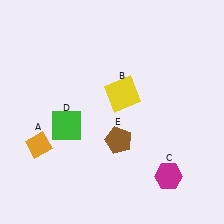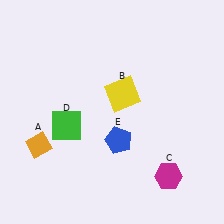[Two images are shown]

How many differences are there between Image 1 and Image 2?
There is 1 difference between the two images.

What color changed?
The pentagon (E) changed from brown in Image 1 to blue in Image 2.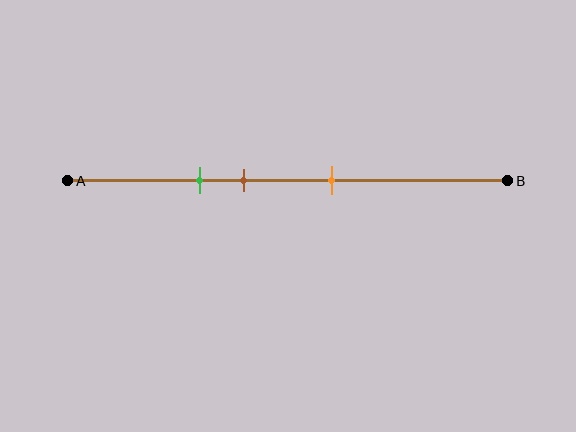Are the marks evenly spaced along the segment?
Yes, the marks are approximately evenly spaced.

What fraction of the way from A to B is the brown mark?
The brown mark is approximately 40% (0.4) of the way from A to B.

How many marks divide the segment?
There are 3 marks dividing the segment.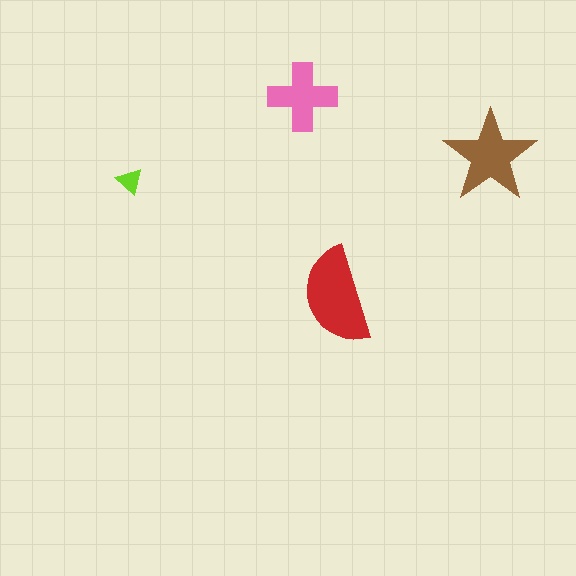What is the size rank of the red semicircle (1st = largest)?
1st.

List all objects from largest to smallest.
The red semicircle, the brown star, the pink cross, the lime triangle.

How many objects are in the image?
There are 4 objects in the image.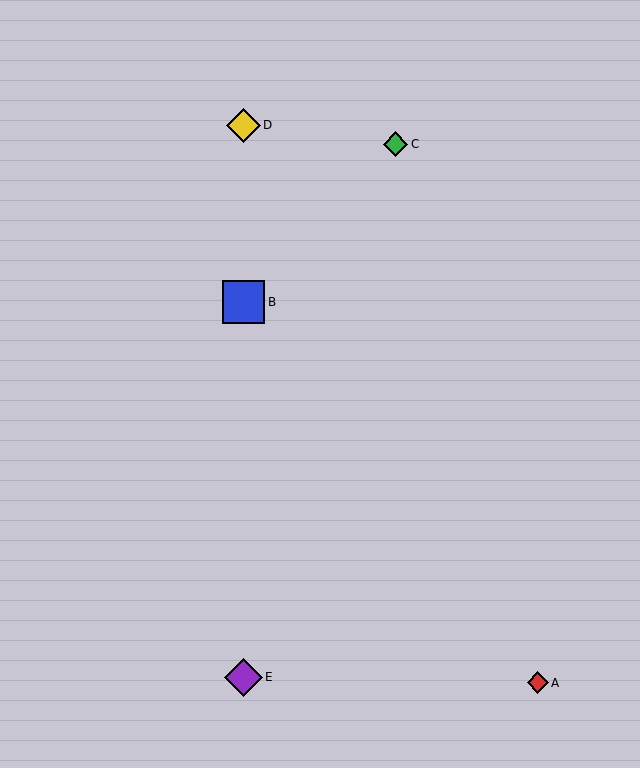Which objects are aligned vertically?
Objects B, D, E are aligned vertically.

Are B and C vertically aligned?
No, B is at x≈244 and C is at x≈395.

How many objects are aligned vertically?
3 objects (B, D, E) are aligned vertically.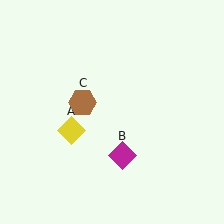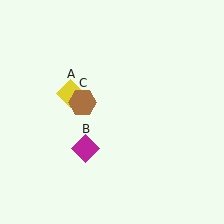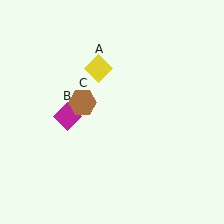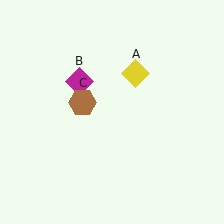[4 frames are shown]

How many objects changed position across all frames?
2 objects changed position: yellow diamond (object A), magenta diamond (object B).